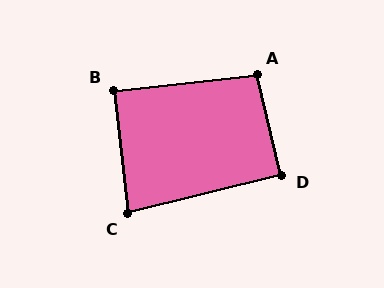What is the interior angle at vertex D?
Approximately 90 degrees (approximately right).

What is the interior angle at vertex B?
Approximately 90 degrees (approximately right).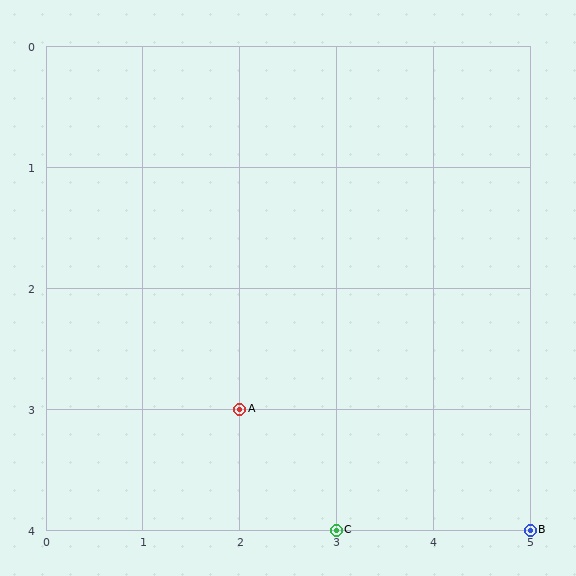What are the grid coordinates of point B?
Point B is at grid coordinates (5, 4).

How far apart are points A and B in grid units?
Points A and B are 3 columns and 1 row apart (about 3.2 grid units diagonally).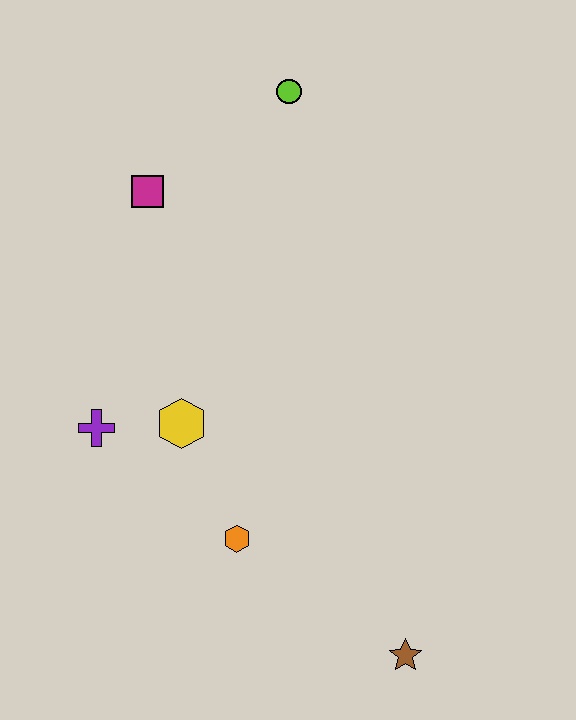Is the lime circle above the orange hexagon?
Yes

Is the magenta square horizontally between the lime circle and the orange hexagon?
No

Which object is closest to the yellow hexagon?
The purple cross is closest to the yellow hexagon.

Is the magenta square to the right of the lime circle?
No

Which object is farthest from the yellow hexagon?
The lime circle is farthest from the yellow hexagon.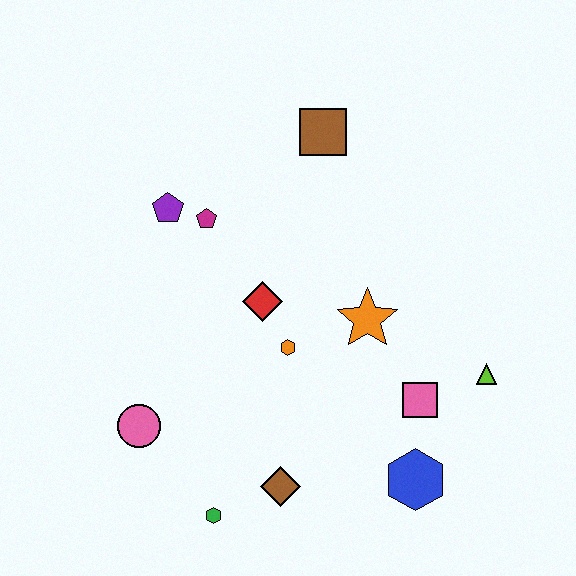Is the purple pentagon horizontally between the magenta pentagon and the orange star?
No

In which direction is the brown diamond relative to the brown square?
The brown diamond is below the brown square.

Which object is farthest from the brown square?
The green hexagon is farthest from the brown square.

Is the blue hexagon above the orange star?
No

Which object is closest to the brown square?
The magenta pentagon is closest to the brown square.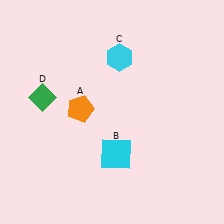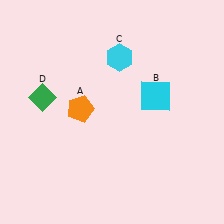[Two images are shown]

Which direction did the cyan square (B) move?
The cyan square (B) moved up.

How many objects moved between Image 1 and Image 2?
1 object moved between the two images.